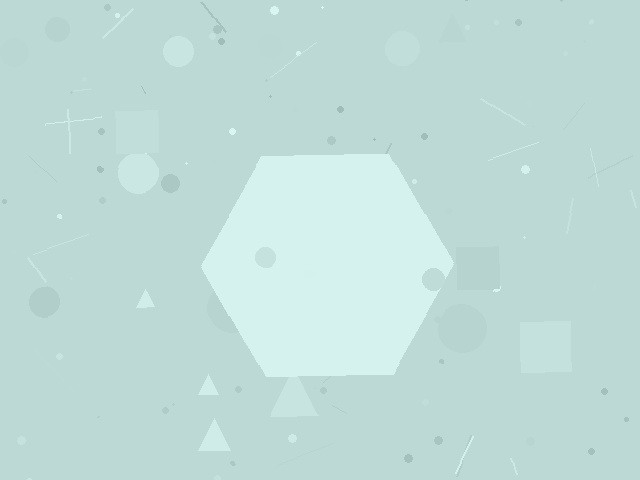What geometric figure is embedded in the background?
A hexagon is embedded in the background.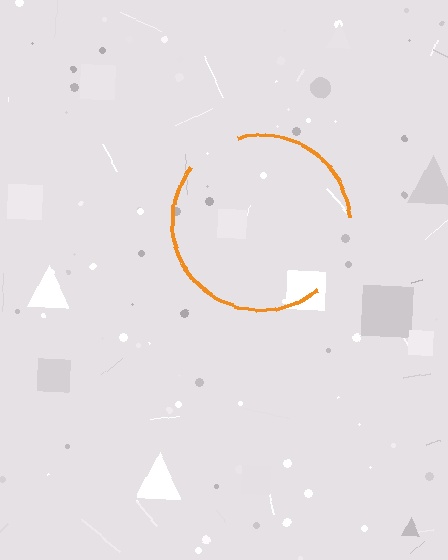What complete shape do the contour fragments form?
The contour fragments form a circle.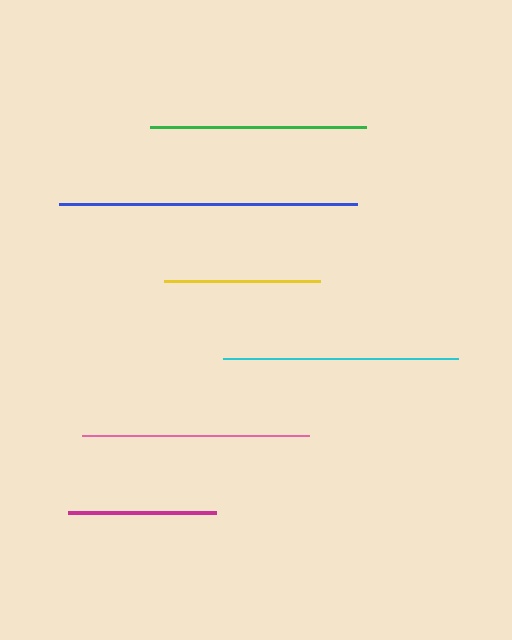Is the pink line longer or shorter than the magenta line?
The pink line is longer than the magenta line.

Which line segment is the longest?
The blue line is the longest at approximately 298 pixels.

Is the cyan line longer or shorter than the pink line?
The cyan line is longer than the pink line.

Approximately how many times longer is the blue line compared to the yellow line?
The blue line is approximately 1.9 times the length of the yellow line.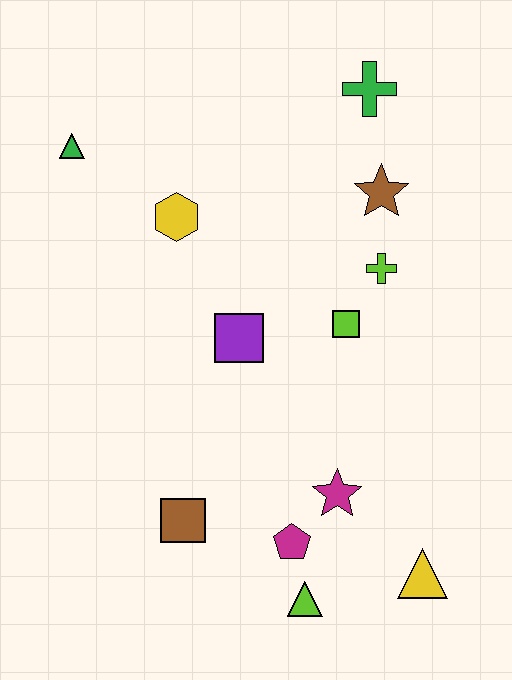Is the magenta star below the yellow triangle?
No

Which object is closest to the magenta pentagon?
The lime triangle is closest to the magenta pentagon.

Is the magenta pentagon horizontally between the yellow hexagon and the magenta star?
Yes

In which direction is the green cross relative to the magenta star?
The green cross is above the magenta star.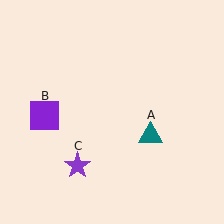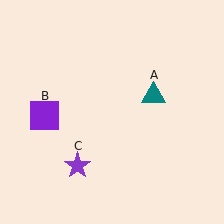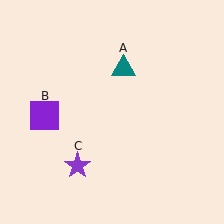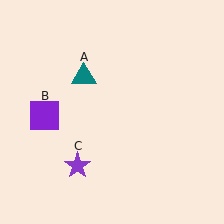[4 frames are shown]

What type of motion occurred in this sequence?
The teal triangle (object A) rotated counterclockwise around the center of the scene.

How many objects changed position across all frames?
1 object changed position: teal triangle (object A).